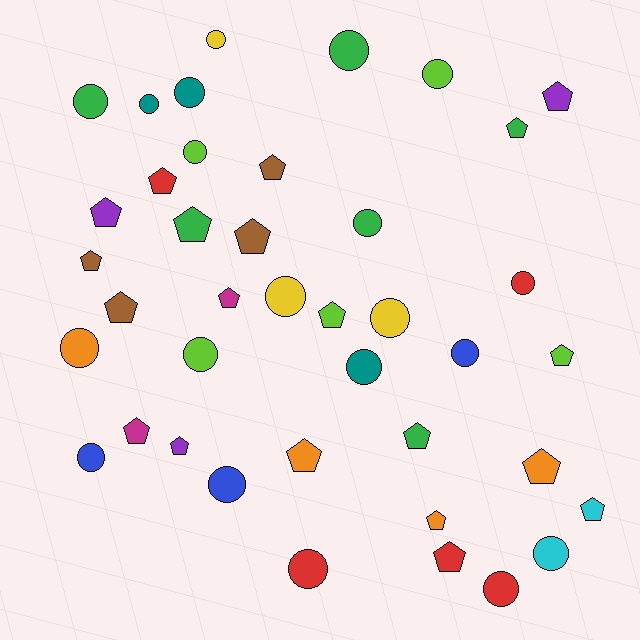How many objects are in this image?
There are 40 objects.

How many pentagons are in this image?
There are 20 pentagons.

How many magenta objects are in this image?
There are 2 magenta objects.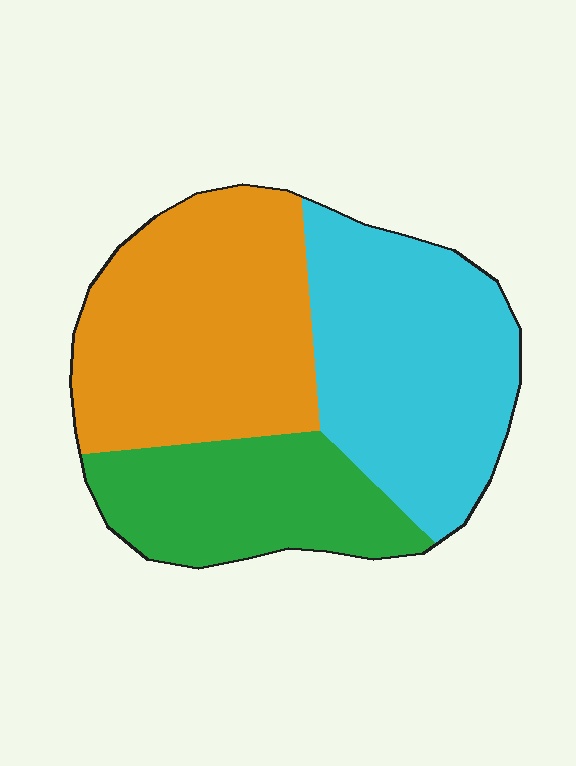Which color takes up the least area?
Green, at roughly 25%.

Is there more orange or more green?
Orange.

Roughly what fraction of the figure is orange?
Orange takes up about two fifths (2/5) of the figure.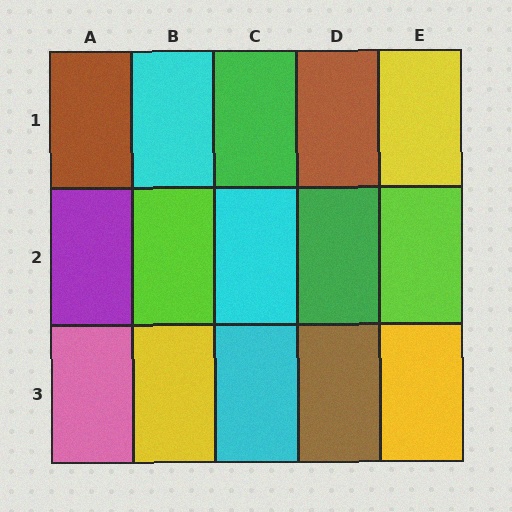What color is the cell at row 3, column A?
Pink.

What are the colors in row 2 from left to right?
Purple, lime, cyan, green, lime.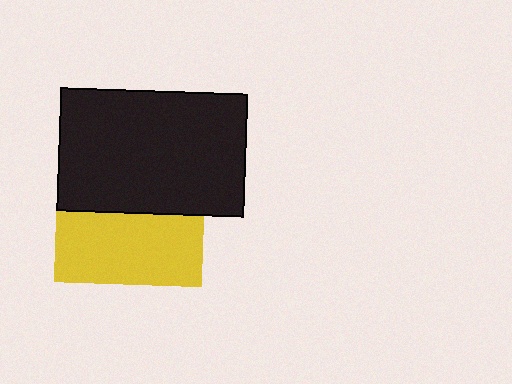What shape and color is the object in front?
The object in front is a black rectangle.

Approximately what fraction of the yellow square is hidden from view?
Roughly 51% of the yellow square is hidden behind the black rectangle.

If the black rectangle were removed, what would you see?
You would see the complete yellow square.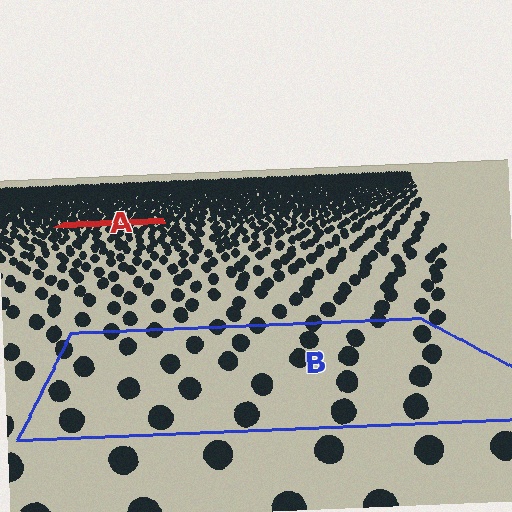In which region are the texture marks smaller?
The texture marks are smaller in region A, because it is farther away.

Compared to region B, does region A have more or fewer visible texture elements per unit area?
Region A has more texture elements per unit area — they are packed more densely because it is farther away.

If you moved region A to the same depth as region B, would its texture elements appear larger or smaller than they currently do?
They would appear larger. At a closer depth, the same texture elements are projected at a bigger on-screen size.